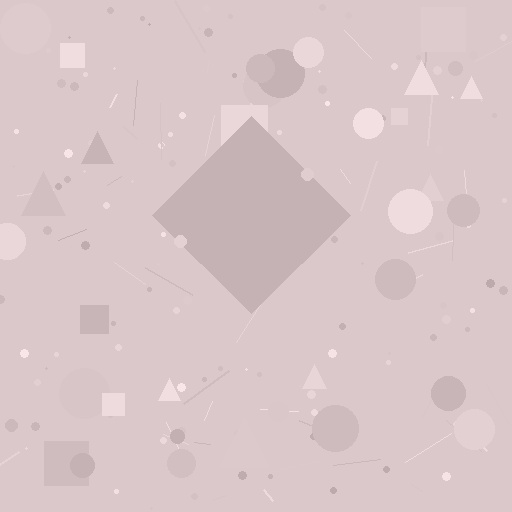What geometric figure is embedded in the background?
A diamond is embedded in the background.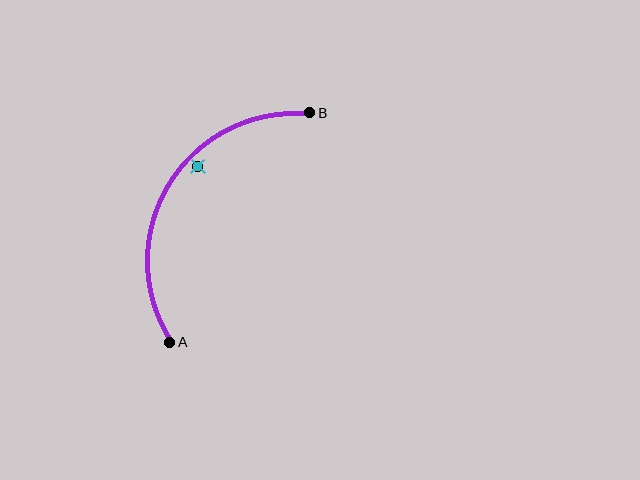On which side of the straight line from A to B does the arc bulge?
The arc bulges to the left of the straight line connecting A and B.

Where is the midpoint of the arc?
The arc midpoint is the point on the curve farthest from the straight line joining A and B. It sits to the left of that line.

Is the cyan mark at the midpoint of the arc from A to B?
No — the cyan mark does not lie on the arc at all. It sits slightly inside the curve.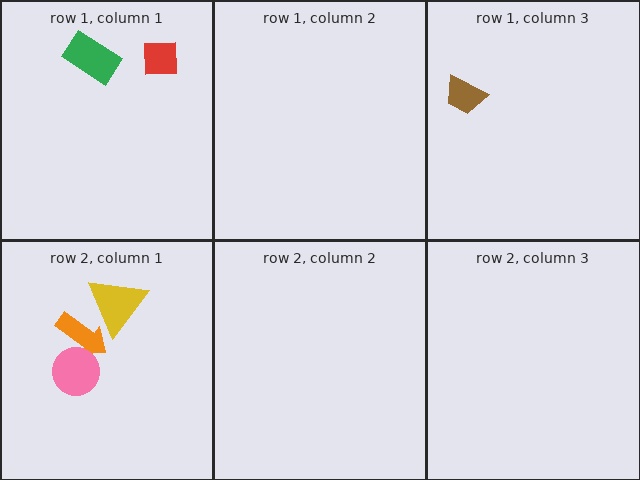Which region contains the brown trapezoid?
The row 1, column 3 region.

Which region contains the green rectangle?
The row 1, column 1 region.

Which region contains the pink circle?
The row 2, column 1 region.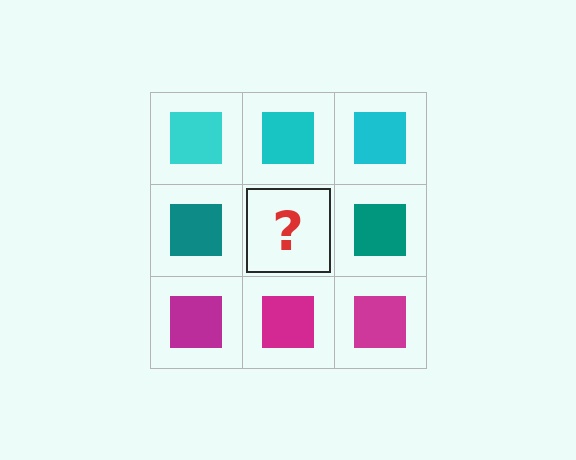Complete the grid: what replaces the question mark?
The question mark should be replaced with a teal square.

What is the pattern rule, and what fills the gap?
The rule is that each row has a consistent color. The gap should be filled with a teal square.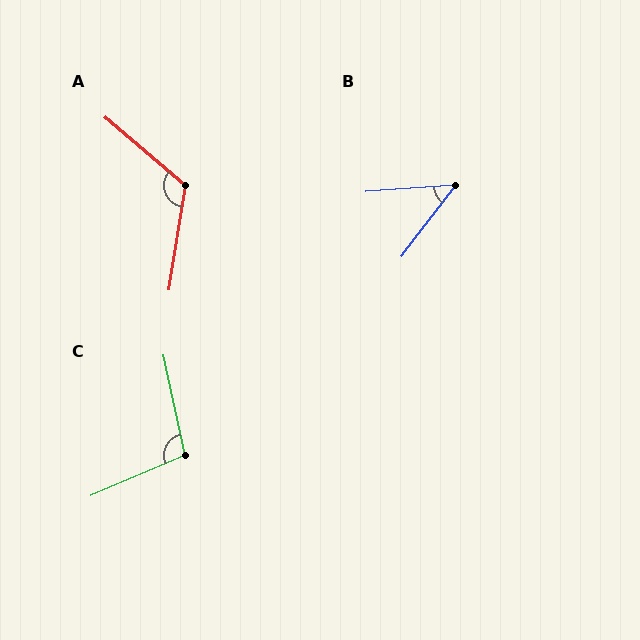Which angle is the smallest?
B, at approximately 49 degrees.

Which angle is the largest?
A, at approximately 121 degrees.